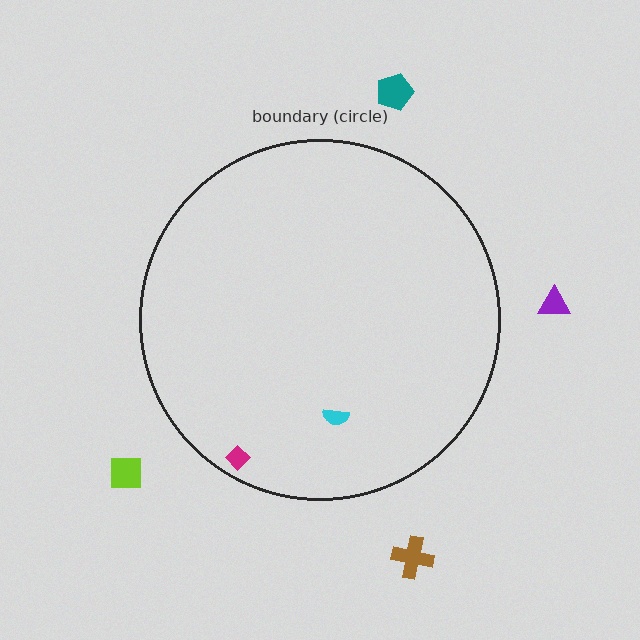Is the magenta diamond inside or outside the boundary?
Inside.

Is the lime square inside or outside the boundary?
Outside.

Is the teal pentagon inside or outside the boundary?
Outside.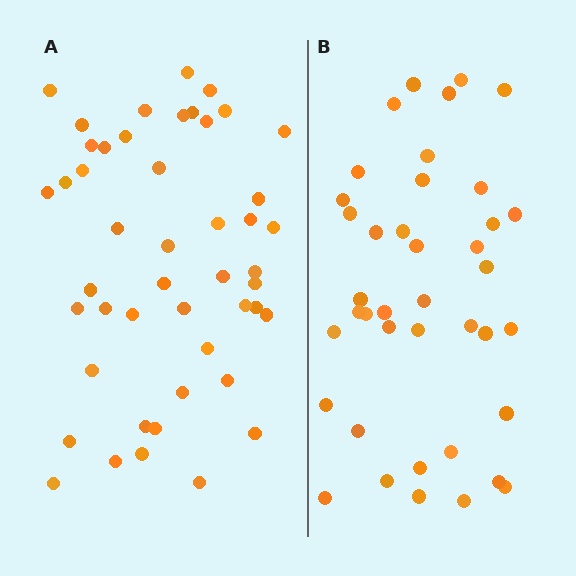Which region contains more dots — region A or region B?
Region A (the left region) has more dots.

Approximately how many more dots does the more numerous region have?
Region A has roughly 8 or so more dots than region B.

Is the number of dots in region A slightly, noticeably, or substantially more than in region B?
Region A has only slightly more — the two regions are fairly close. The ratio is roughly 1.2 to 1.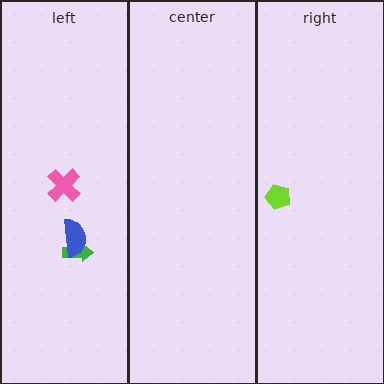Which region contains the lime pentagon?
The right region.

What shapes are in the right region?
The lime pentagon.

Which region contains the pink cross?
The left region.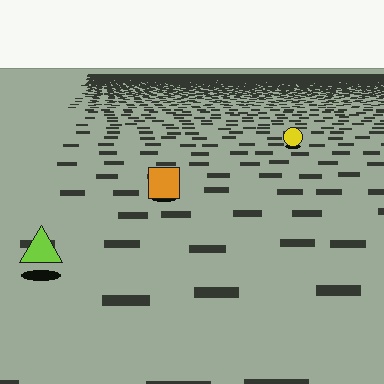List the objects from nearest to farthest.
From nearest to farthest: the lime triangle, the orange square, the yellow circle.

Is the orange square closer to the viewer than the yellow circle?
Yes. The orange square is closer — you can tell from the texture gradient: the ground texture is coarser near it.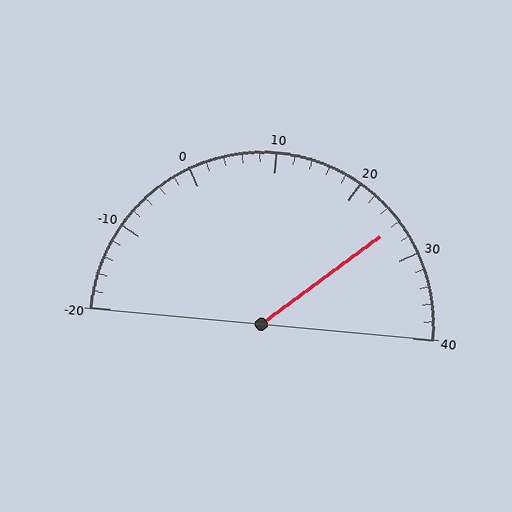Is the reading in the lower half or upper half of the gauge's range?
The reading is in the upper half of the range (-20 to 40).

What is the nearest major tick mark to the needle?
The nearest major tick mark is 30.